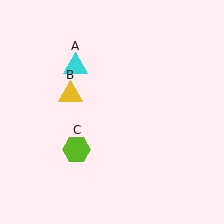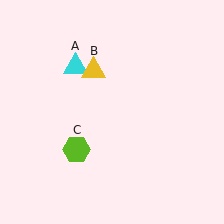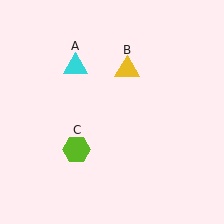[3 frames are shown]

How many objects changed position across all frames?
1 object changed position: yellow triangle (object B).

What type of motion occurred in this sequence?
The yellow triangle (object B) rotated clockwise around the center of the scene.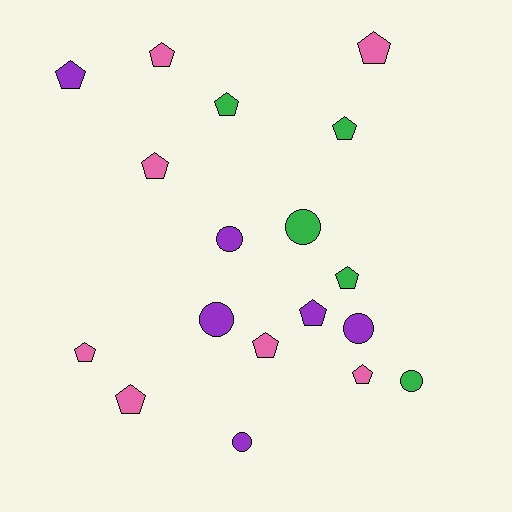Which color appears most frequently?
Pink, with 7 objects.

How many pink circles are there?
There are no pink circles.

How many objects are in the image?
There are 18 objects.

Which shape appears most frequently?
Pentagon, with 12 objects.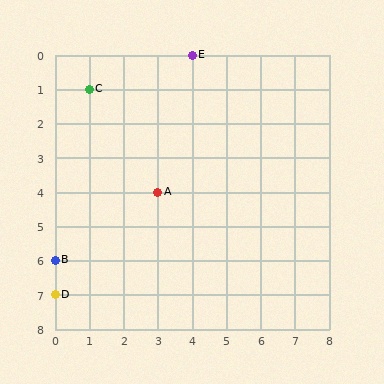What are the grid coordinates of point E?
Point E is at grid coordinates (4, 0).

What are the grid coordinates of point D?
Point D is at grid coordinates (0, 7).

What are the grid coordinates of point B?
Point B is at grid coordinates (0, 6).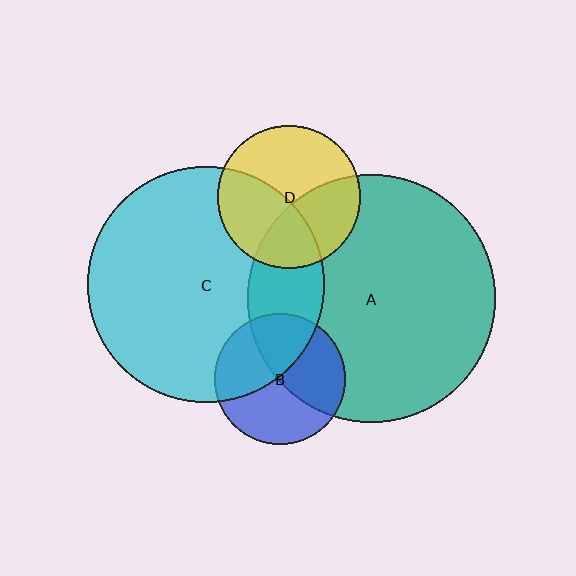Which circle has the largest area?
Circle A (teal).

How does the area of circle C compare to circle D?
Approximately 2.7 times.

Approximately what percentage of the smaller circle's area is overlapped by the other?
Approximately 40%.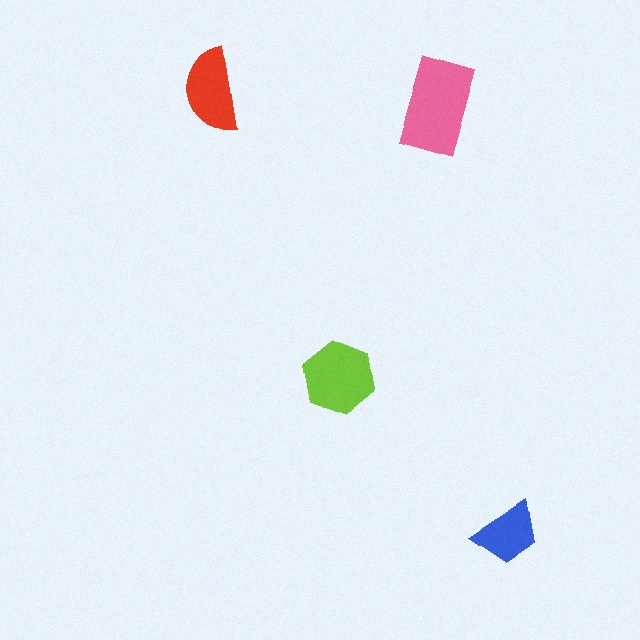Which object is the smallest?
The blue trapezoid.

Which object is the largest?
The pink rectangle.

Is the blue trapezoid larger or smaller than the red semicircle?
Smaller.